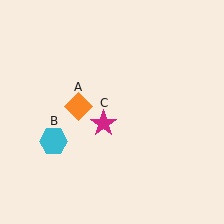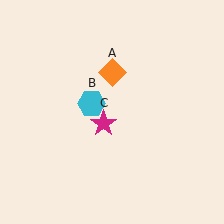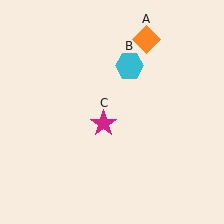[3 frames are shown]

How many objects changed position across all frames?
2 objects changed position: orange diamond (object A), cyan hexagon (object B).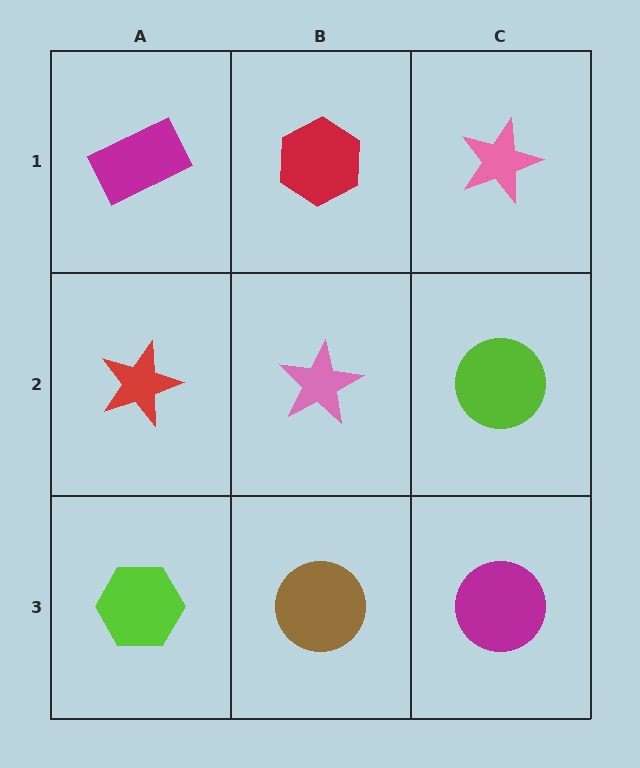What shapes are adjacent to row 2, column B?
A red hexagon (row 1, column B), a brown circle (row 3, column B), a red star (row 2, column A), a lime circle (row 2, column C).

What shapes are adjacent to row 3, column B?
A pink star (row 2, column B), a lime hexagon (row 3, column A), a magenta circle (row 3, column C).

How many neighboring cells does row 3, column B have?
3.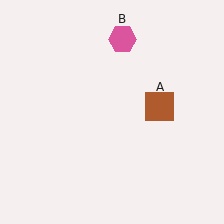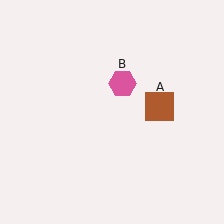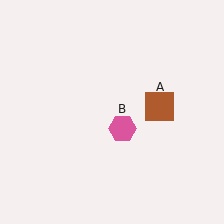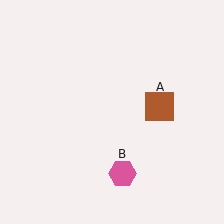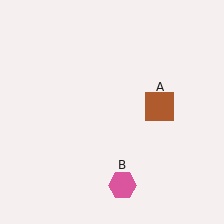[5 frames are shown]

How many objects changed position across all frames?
1 object changed position: pink hexagon (object B).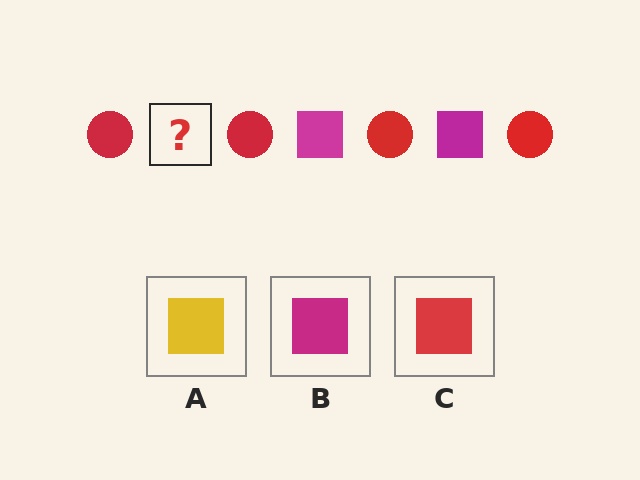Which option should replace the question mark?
Option B.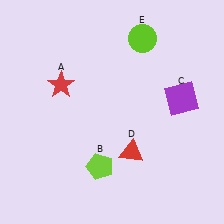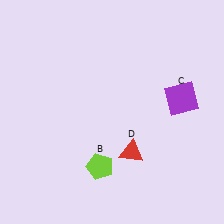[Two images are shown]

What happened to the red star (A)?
The red star (A) was removed in Image 2. It was in the top-left area of Image 1.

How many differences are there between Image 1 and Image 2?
There are 2 differences between the two images.